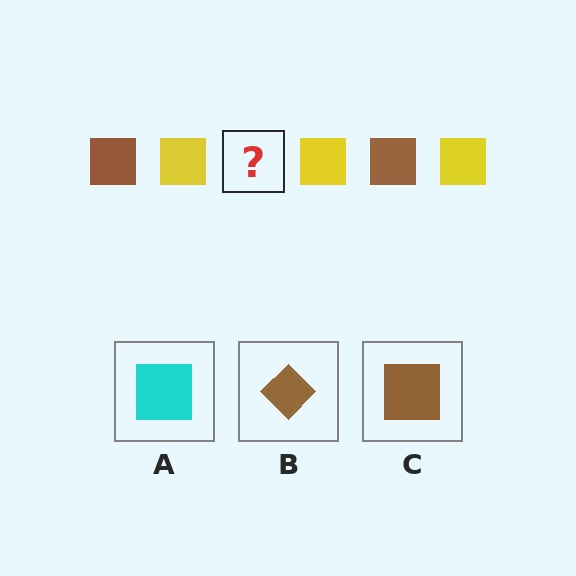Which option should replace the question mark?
Option C.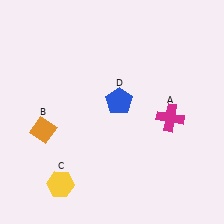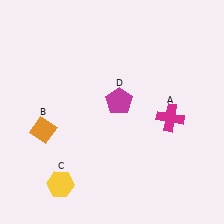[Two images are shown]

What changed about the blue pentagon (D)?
In Image 1, D is blue. In Image 2, it changed to magenta.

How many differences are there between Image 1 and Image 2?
There is 1 difference between the two images.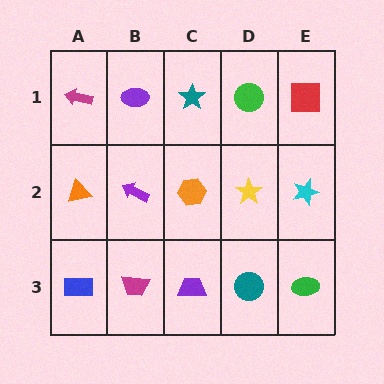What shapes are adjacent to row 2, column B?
A purple ellipse (row 1, column B), a magenta trapezoid (row 3, column B), an orange triangle (row 2, column A), an orange hexagon (row 2, column C).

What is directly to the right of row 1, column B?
A teal star.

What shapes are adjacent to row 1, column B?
A purple arrow (row 2, column B), a magenta arrow (row 1, column A), a teal star (row 1, column C).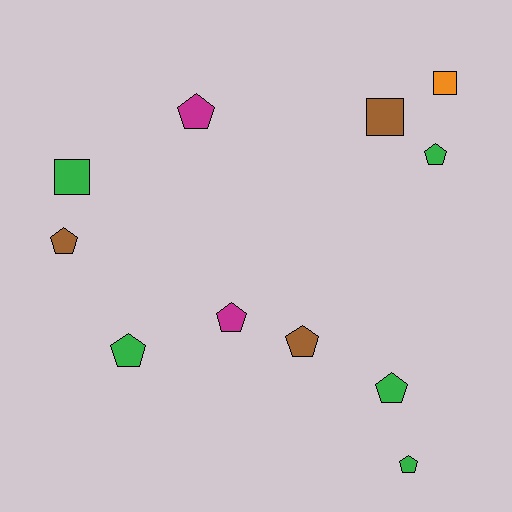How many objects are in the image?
There are 11 objects.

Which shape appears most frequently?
Pentagon, with 8 objects.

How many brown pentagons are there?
There are 2 brown pentagons.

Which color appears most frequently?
Green, with 5 objects.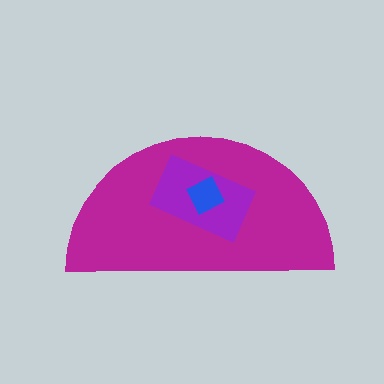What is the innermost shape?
The blue square.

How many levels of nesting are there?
3.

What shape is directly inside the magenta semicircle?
The purple rectangle.